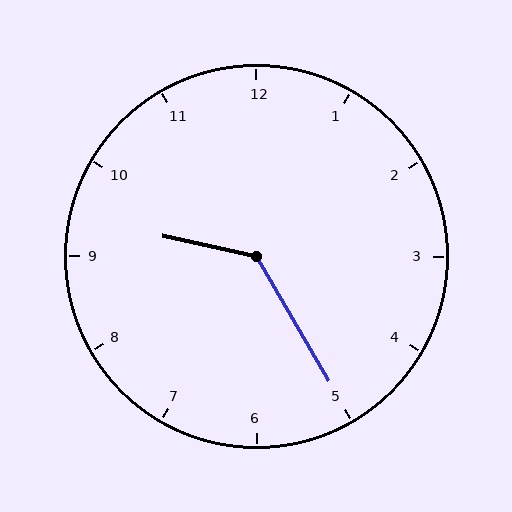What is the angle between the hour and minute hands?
Approximately 132 degrees.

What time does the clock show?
9:25.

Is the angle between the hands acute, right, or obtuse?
It is obtuse.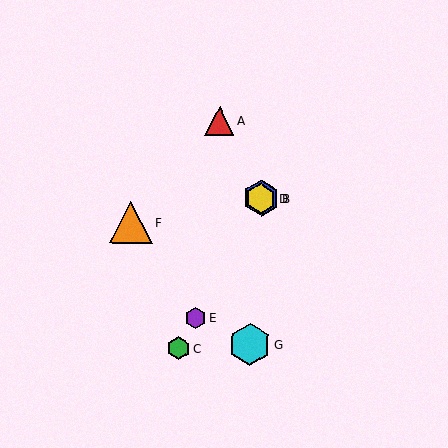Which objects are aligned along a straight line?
Objects B, C, D, E are aligned along a straight line.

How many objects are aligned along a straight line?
4 objects (B, C, D, E) are aligned along a straight line.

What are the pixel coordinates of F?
Object F is at (131, 222).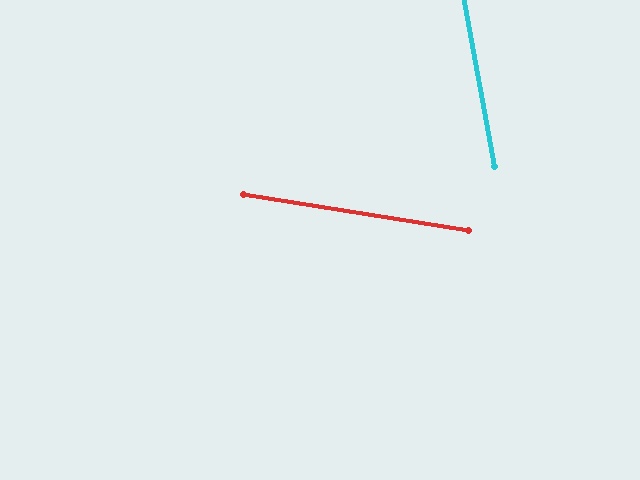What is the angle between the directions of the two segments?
Approximately 71 degrees.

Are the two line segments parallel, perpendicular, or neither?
Neither parallel nor perpendicular — they differ by about 71°.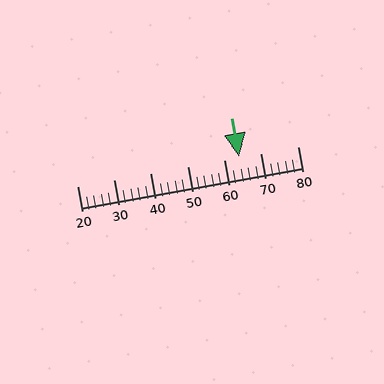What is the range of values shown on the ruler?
The ruler shows values from 20 to 80.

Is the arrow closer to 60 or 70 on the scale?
The arrow is closer to 60.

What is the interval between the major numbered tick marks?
The major tick marks are spaced 10 units apart.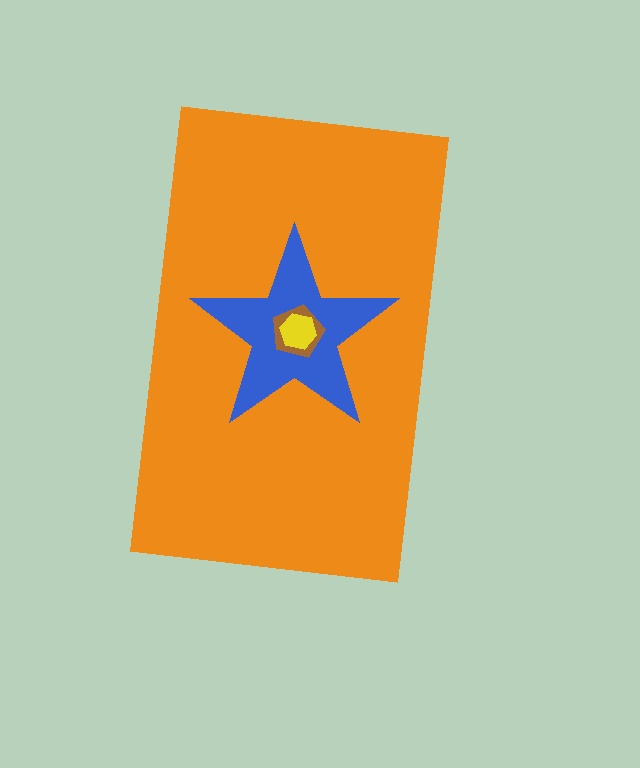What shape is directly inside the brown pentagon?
The yellow hexagon.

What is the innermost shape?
The yellow hexagon.